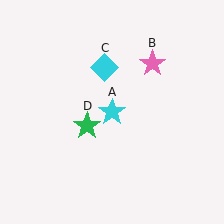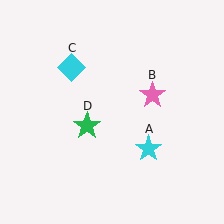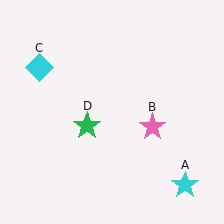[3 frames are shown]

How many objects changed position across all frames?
3 objects changed position: cyan star (object A), pink star (object B), cyan diamond (object C).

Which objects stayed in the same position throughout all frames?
Green star (object D) remained stationary.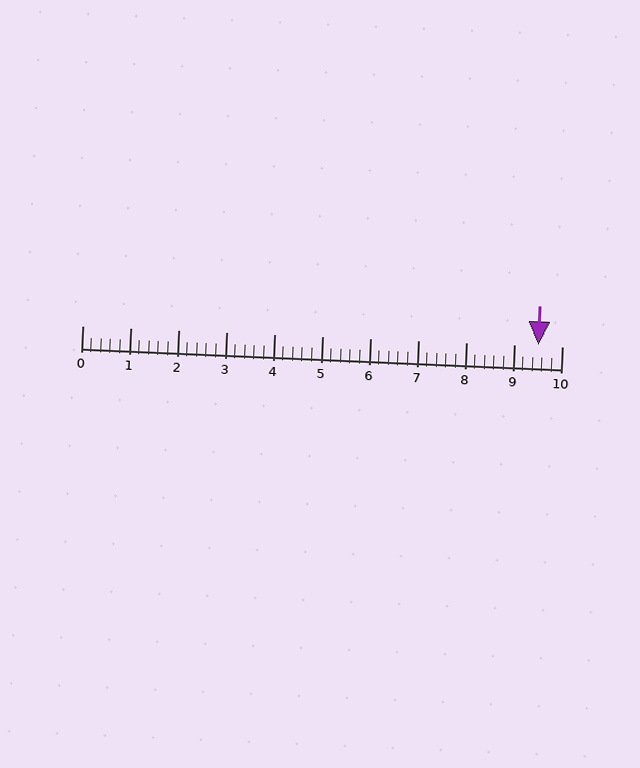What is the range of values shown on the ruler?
The ruler shows values from 0 to 10.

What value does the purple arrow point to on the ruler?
The purple arrow points to approximately 9.5.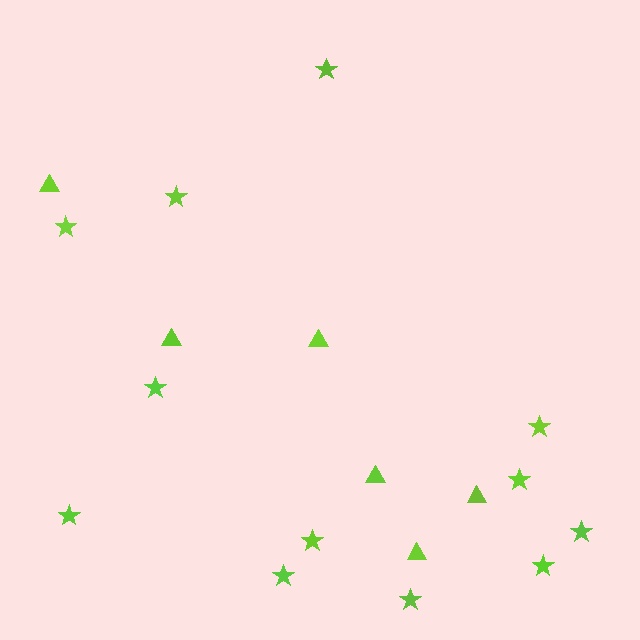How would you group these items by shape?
There are 2 groups: one group of triangles (6) and one group of stars (12).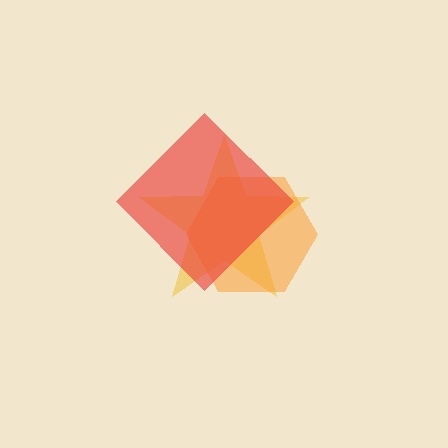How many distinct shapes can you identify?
There are 3 distinct shapes: a yellow star, an orange hexagon, a red diamond.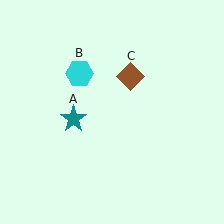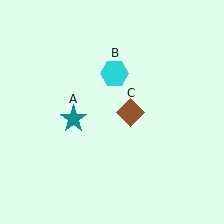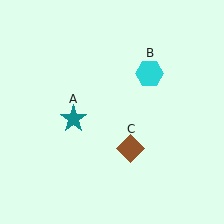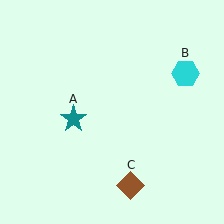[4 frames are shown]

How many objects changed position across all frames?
2 objects changed position: cyan hexagon (object B), brown diamond (object C).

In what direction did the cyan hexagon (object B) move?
The cyan hexagon (object B) moved right.